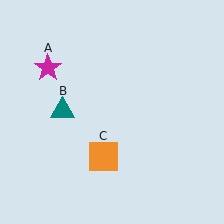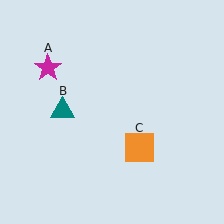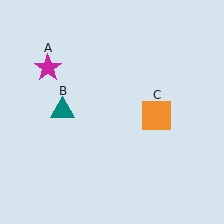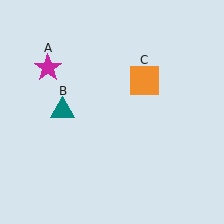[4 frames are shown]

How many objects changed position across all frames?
1 object changed position: orange square (object C).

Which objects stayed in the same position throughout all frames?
Magenta star (object A) and teal triangle (object B) remained stationary.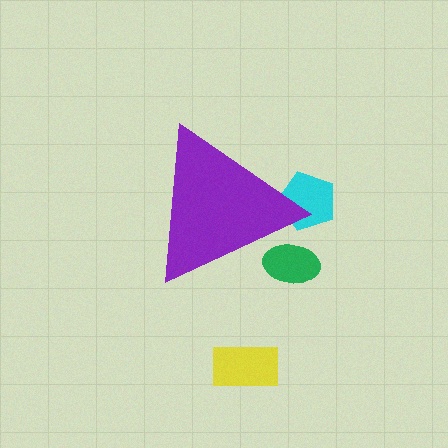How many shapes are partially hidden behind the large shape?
2 shapes are partially hidden.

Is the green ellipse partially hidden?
Yes, the green ellipse is partially hidden behind the purple triangle.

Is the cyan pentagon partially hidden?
Yes, the cyan pentagon is partially hidden behind the purple triangle.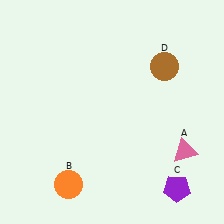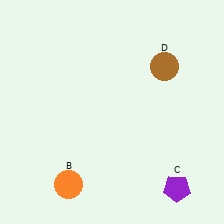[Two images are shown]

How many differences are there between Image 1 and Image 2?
There is 1 difference between the two images.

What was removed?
The pink triangle (A) was removed in Image 2.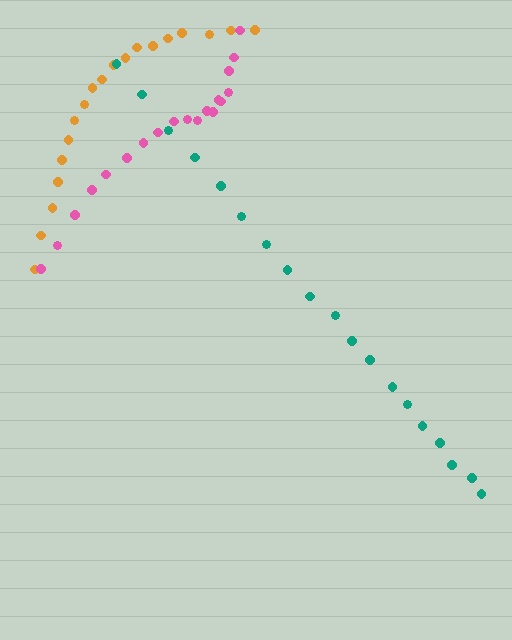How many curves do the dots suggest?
There are 3 distinct paths.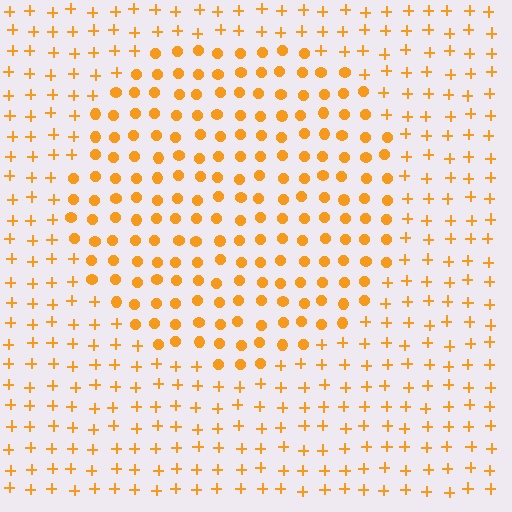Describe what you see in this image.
The image is filled with small orange elements arranged in a uniform grid. A circle-shaped region contains circles, while the surrounding area contains plus signs. The boundary is defined purely by the change in element shape.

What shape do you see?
I see a circle.